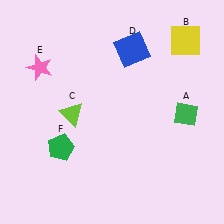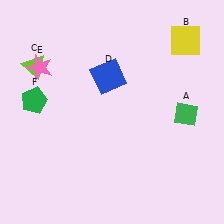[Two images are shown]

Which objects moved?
The objects that moved are: the lime triangle (C), the blue square (D), the green pentagon (F).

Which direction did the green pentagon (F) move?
The green pentagon (F) moved up.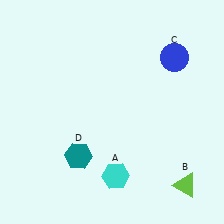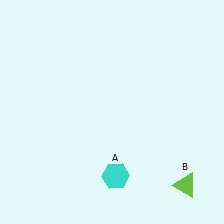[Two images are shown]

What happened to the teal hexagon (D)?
The teal hexagon (D) was removed in Image 2. It was in the bottom-left area of Image 1.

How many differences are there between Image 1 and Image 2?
There are 2 differences between the two images.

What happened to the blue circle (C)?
The blue circle (C) was removed in Image 2. It was in the top-right area of Image 1.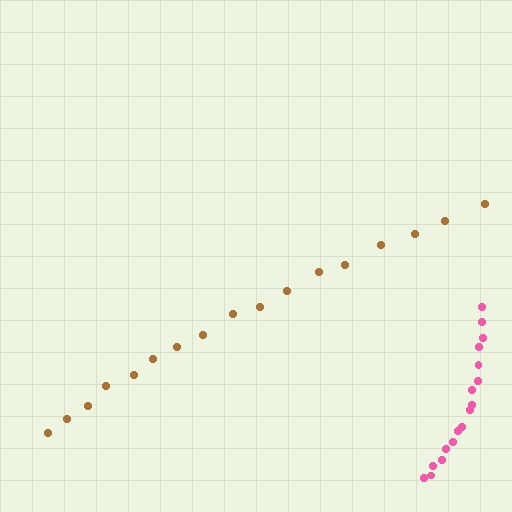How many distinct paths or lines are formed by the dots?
There are 2 distinct paths.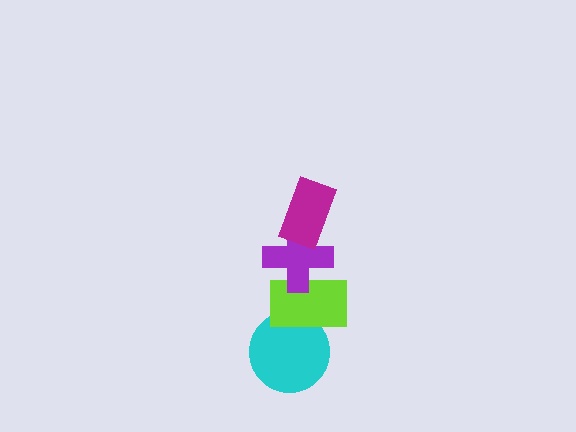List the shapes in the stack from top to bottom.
From top to bottom: the magenta rectangle, the purple cross, the lime rectangle, the cyan circle.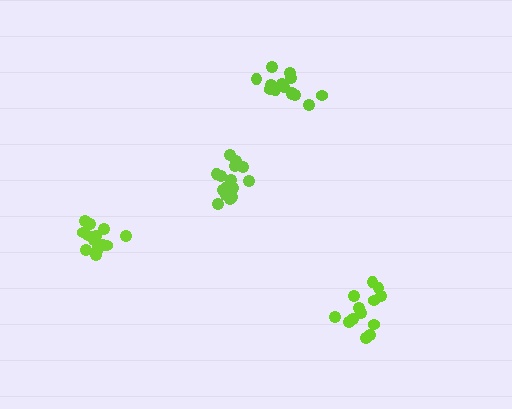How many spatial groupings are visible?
There are 4 spatial groupings.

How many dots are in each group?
Group 1: 14 dots, Group 2: 13 dots, Group 3: 14 dots, Group 4: 16 dots (57 total).